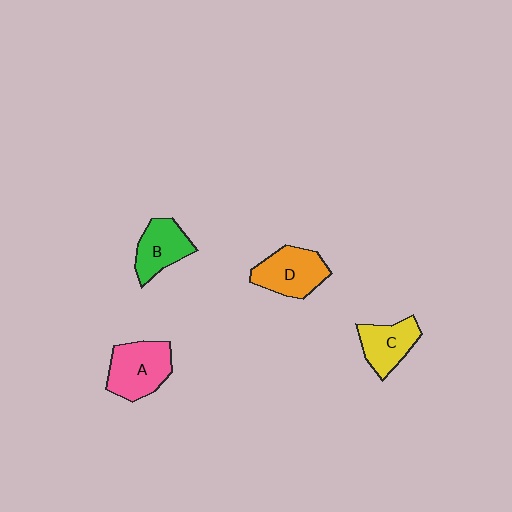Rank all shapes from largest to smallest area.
From largest to smallest: A (pink), D (orange), B (green), C (yellow).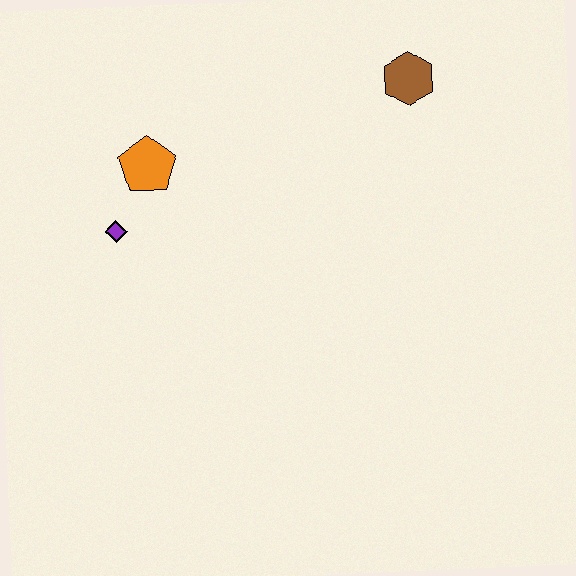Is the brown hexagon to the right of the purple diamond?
Yes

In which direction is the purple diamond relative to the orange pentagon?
The purple diamond is below the orange pentagon.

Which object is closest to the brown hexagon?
The orange pentagon is closest to the brown hexagon.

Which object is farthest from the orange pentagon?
The brown hexagon is farthest from the orange pentagon.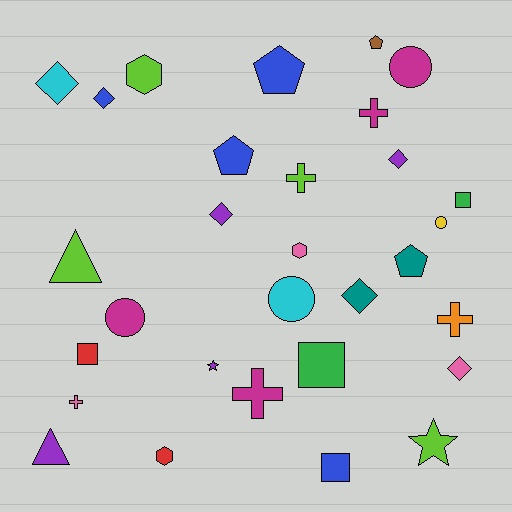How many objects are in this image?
There are 30 objects.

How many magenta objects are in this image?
There are 4 magenta objects.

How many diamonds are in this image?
There are 6 diamonds.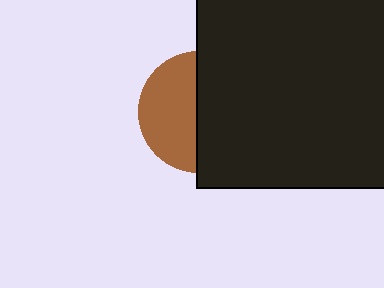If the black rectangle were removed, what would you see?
You would see the complete brown circle.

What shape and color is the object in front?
The object in front is a black rectangle.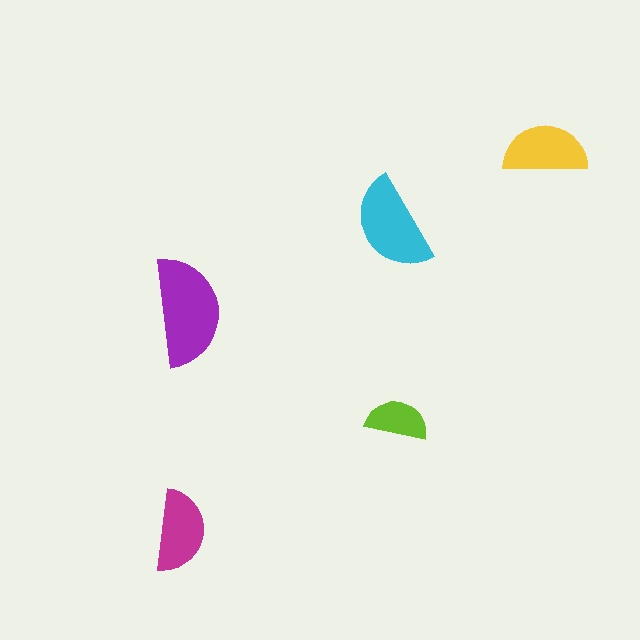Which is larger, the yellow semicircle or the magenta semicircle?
The yellow one.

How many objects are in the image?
There are 5 objects in the image.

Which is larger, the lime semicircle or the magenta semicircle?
The magenta one.